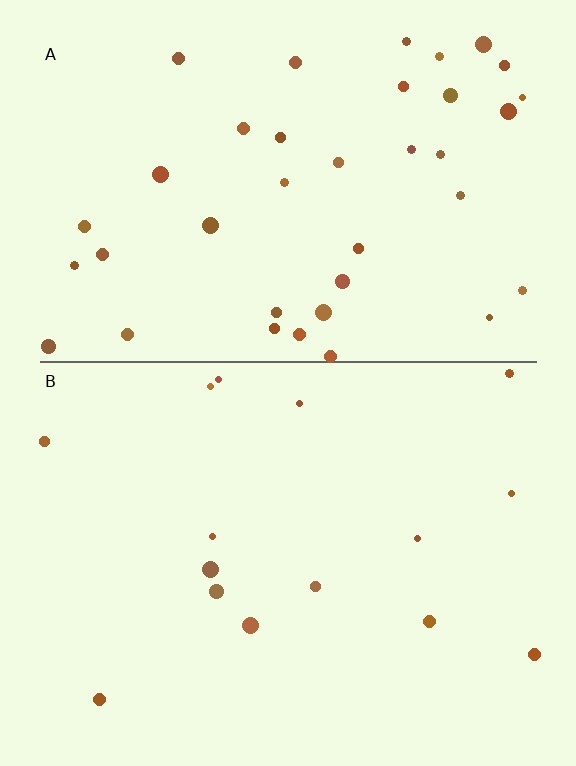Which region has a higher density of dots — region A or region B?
A (the top).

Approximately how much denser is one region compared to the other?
Approximately 2.5× — region A over region B.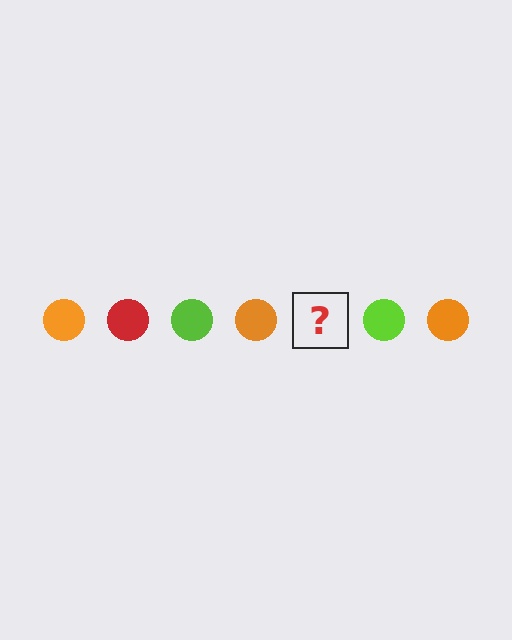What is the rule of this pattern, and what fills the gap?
The rule is that the pattern cycles through orange, red, lime circles. The gap should be filled with a red circle.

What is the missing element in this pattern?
The missing element is a red circle.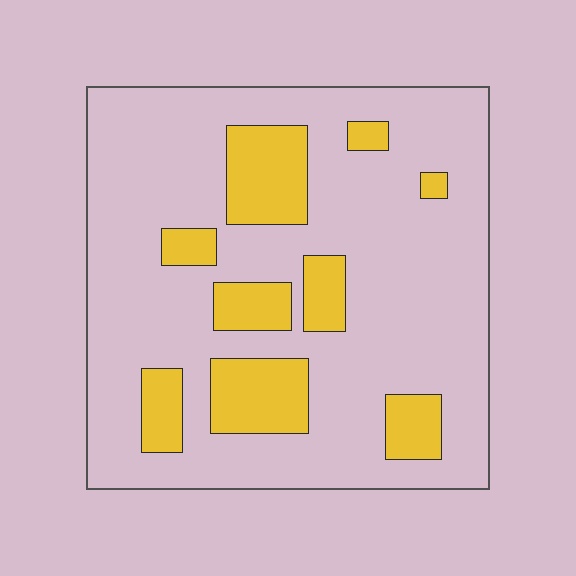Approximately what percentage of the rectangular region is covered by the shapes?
Approximately 20%.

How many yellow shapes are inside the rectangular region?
9.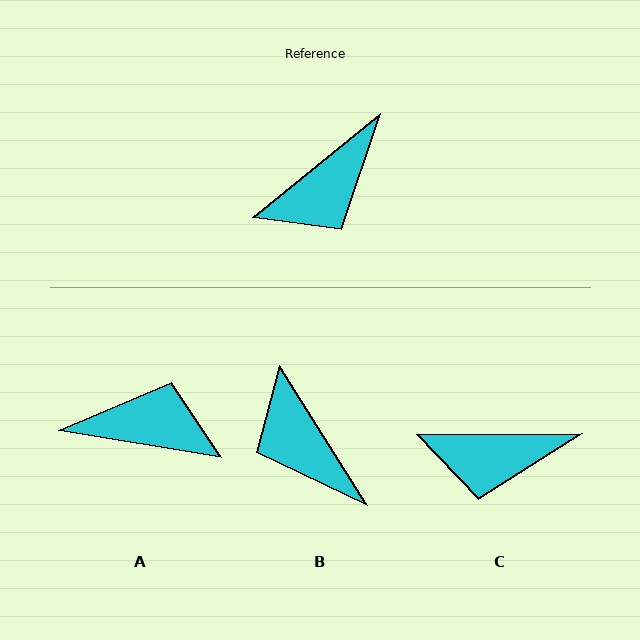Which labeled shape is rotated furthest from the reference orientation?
A, about 131 degrees away.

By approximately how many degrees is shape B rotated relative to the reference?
Approximately 97 degrees clockwise.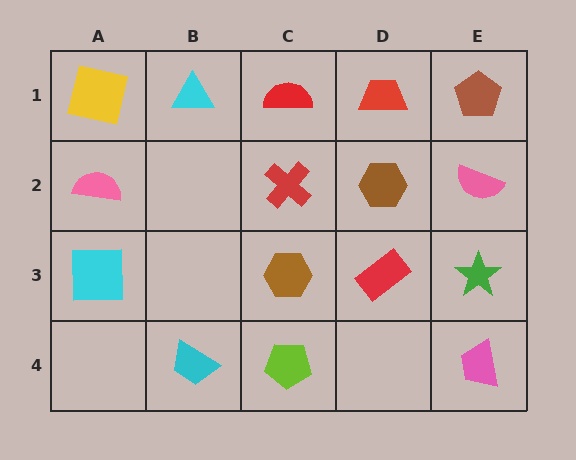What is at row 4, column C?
A lime pentagon.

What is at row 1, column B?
A cyan triangle.